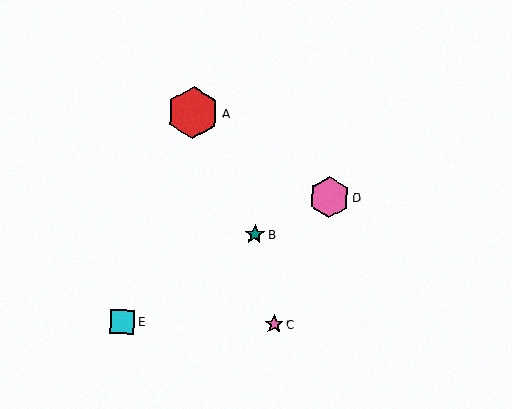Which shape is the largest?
The red hexagon (labeled A) is the largest.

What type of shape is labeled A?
Shape A is a red hexagon.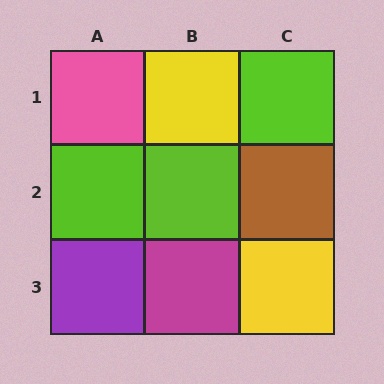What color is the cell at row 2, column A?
Lime.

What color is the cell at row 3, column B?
Magenta.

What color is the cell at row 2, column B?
Lime.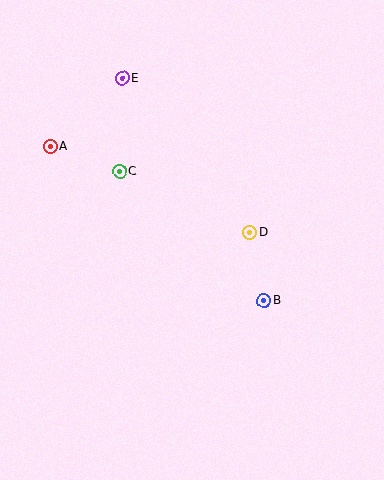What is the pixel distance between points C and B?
The distance between C and B is 194 pixels.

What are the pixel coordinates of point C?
Point C is at (120, 172).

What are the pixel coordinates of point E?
Point E is at (122, 78).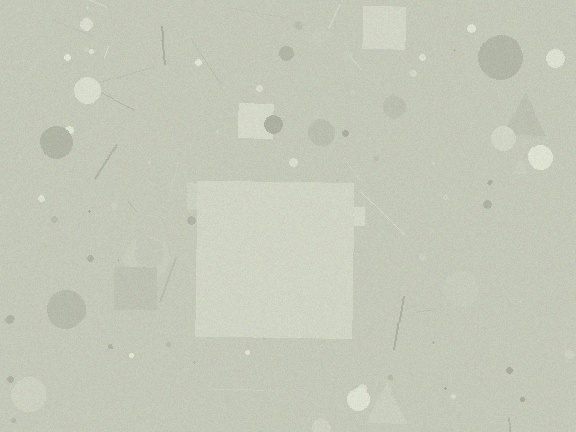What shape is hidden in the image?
A square is hidden in the image.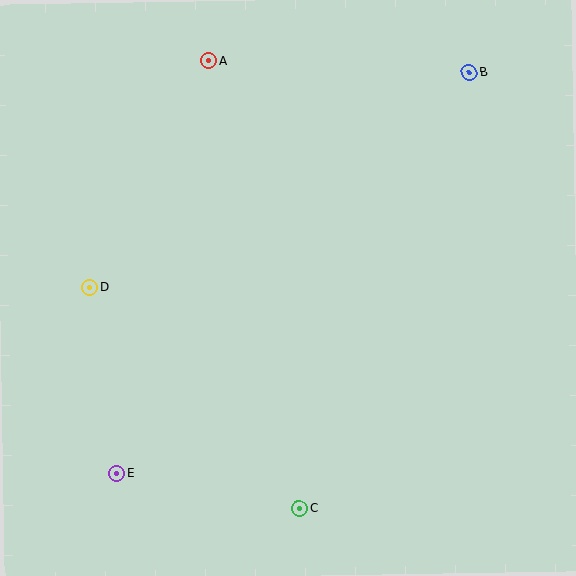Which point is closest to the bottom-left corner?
Point E is closest to the bottom-left corner.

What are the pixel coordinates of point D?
Point D is at (90, 288).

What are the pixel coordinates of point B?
Point B is at (469, 72).